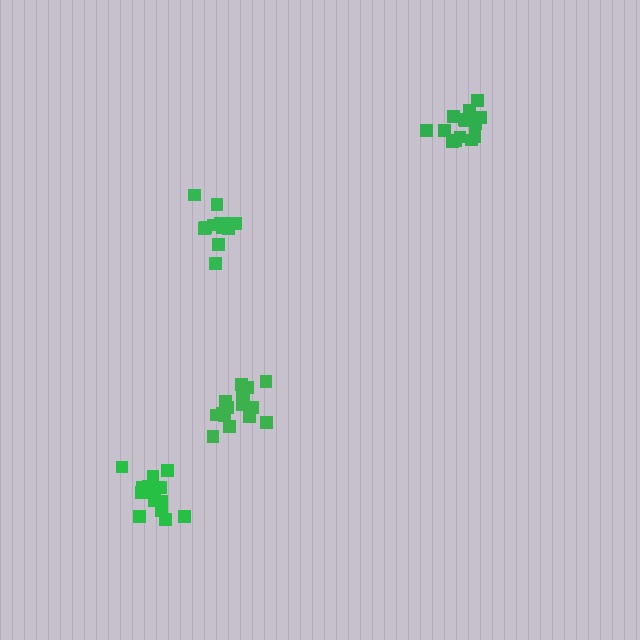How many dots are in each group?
Group 1: 12 dots, Group 2: 15 dots, Group 3: 15 dots, Group 4: 17 dots (59 total).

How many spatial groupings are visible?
There are 4 spatial groupings.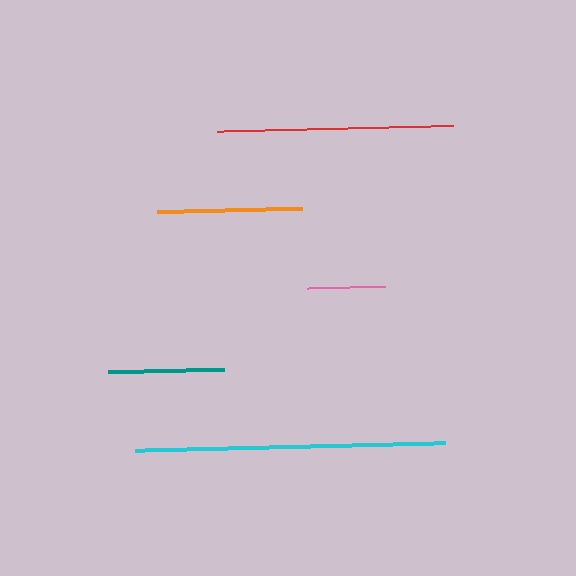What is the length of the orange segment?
The orange segment is approximately 144 pixels long.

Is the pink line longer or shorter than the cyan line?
The cyan line is longer than the pink line.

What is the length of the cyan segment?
The cyan segment is approximately 310 pixels long.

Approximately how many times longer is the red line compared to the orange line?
The red line is approximately 1.6 times the length of the orange line.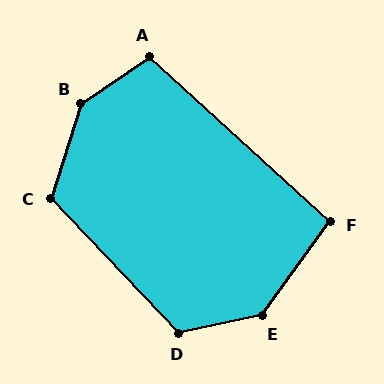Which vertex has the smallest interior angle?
F, at approximately 96 degrees.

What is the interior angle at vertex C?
Approximately 118 degrees (obtuse).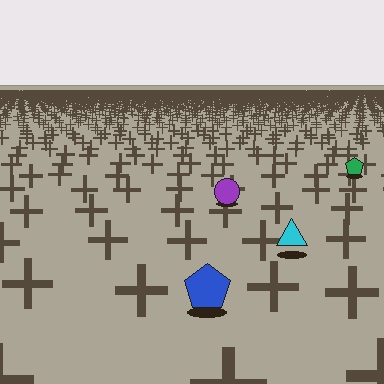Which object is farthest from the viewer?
The green pentagon is farthest from the viewer. It appears smaller and the ground texture around it is denser.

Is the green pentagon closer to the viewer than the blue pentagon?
No. The blue pentagon is closer — you can tell from the texture gradient: the ground texture is coarser near it.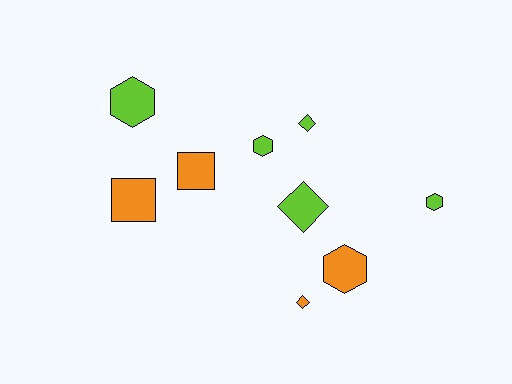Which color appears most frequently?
Lime, with 5 objects.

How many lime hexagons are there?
There are 3 lime hexagons.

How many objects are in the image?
There are 9 objects.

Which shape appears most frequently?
Hexagon, with 4 objects.